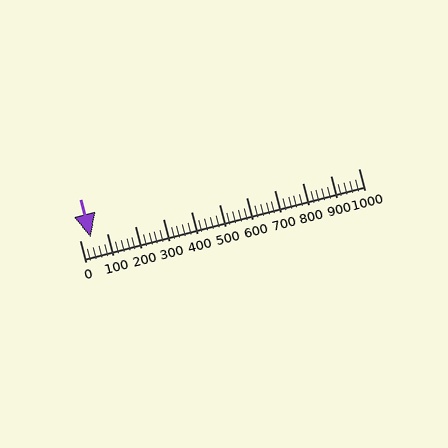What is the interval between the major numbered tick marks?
The major tick marks are spaced 100 units apart.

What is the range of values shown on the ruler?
The ruler shows values from 0 to 1000.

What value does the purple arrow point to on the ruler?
The purple arrow points to approximately 40.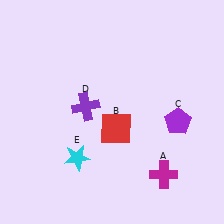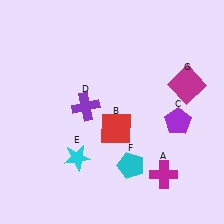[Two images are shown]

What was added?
A cyan pentagon (F), a magenta square (G) were added in Image 2.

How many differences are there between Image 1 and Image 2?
There are 2 differences between the two images.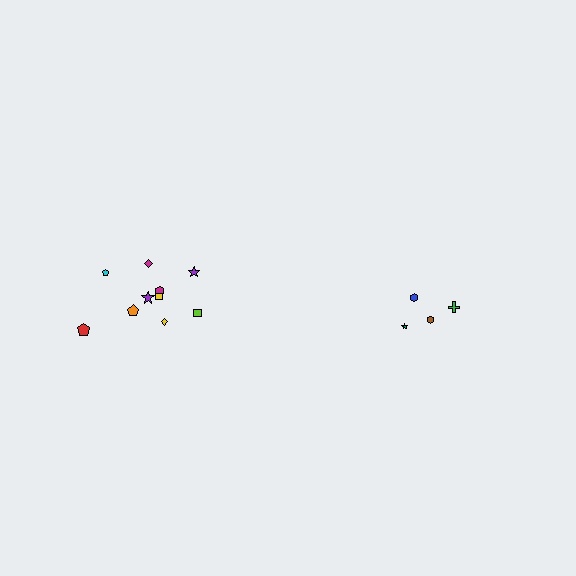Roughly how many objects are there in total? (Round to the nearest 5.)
Roughly 15 objects in total.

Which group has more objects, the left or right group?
The left group.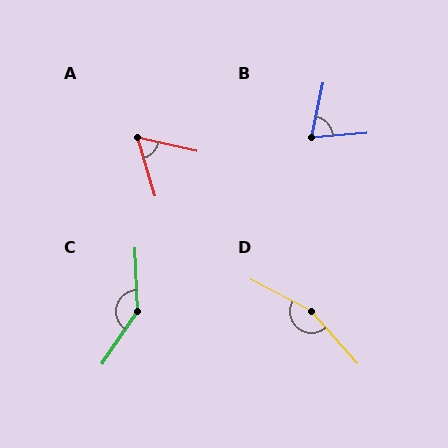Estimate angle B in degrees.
Approximately 73 degrees.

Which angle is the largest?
D, at approximately 158 degrees.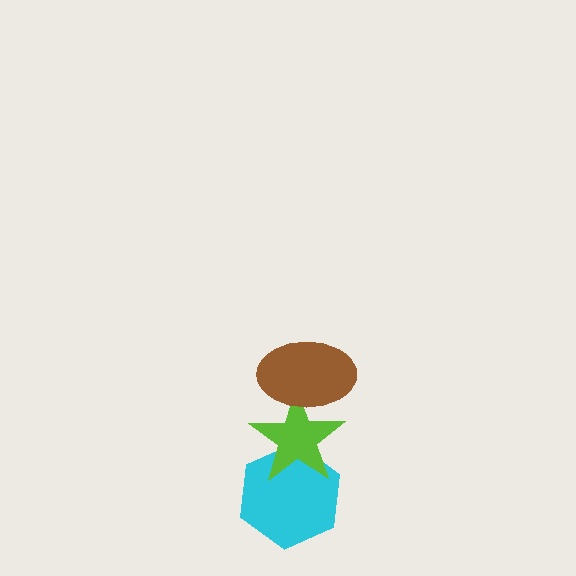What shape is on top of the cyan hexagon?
The lime star is on top of the cyan hexagon.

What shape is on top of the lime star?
The brown ellipse is on top of the lime star.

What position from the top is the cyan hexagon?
The cyan hexagon is 3rd from the top.